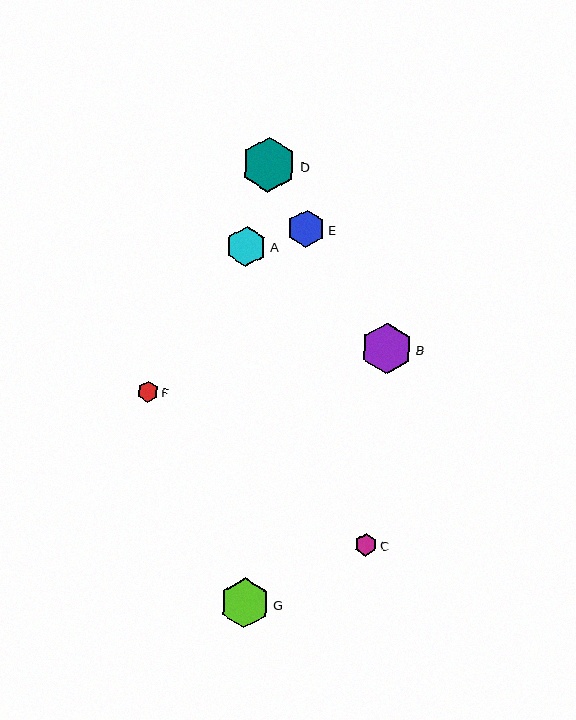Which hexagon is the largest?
Hexagon D is the largest with a size of approximately 55 pixels.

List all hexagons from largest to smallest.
From largest to smallest: D, B, G, A, E, C, F.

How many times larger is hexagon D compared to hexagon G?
Hexagon D is approximately 1.1 times the size of hexagon G.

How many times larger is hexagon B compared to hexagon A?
Hexagon B is approximately 1.3 times the size of hexagon A.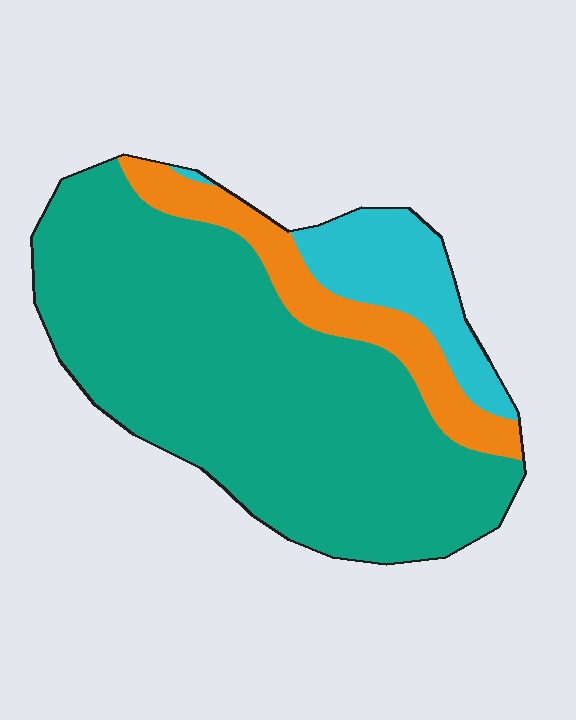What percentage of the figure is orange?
Orange takes up about one sixth (1/6) of the figure.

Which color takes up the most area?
Teal, at roughly 70%.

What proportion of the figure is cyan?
Cyan takes up about one eighth (1/8) of the figure.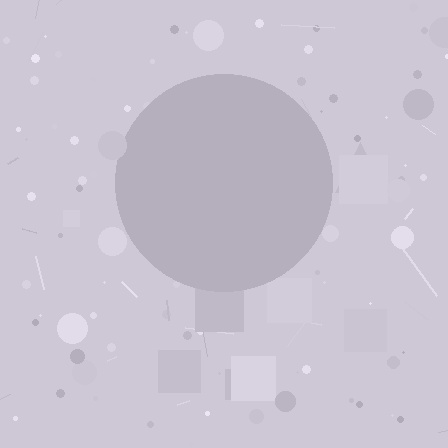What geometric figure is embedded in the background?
A circle is embedded in the background.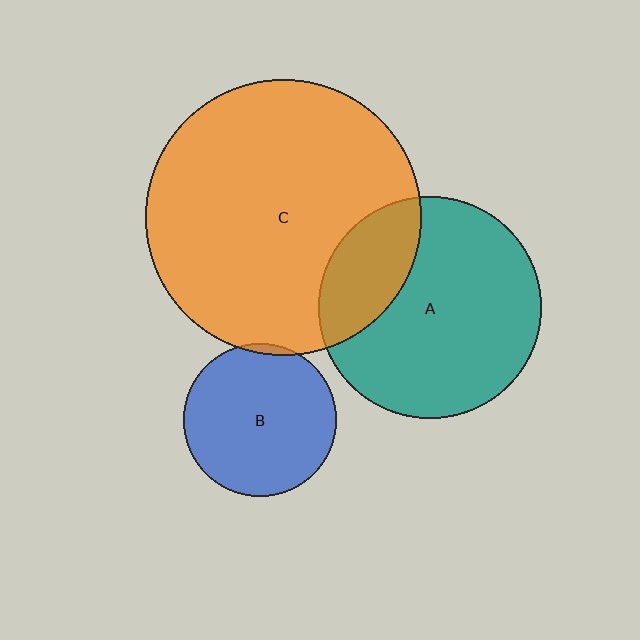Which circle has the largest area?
Circle C (orange).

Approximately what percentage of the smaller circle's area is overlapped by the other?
Approximately 25%.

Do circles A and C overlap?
Yes.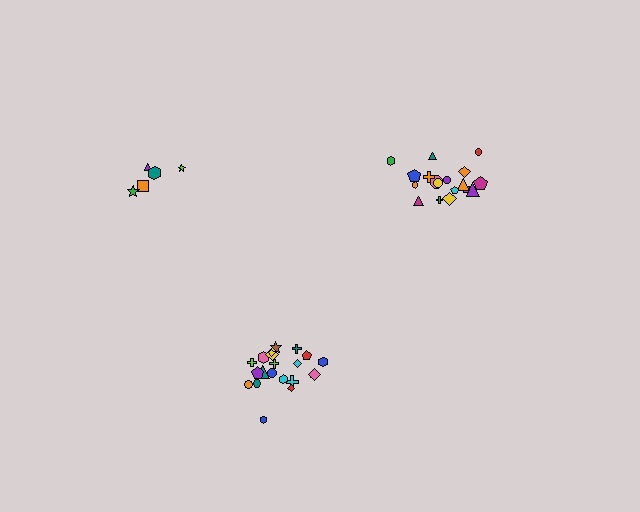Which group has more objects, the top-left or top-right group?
The top-right group.